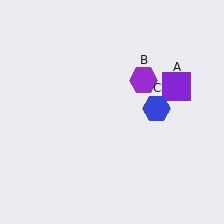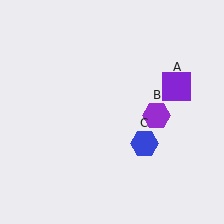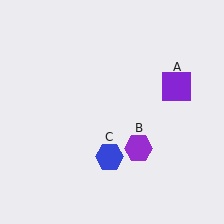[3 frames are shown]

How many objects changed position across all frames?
2 objects changed position: purple hexagon (object B), blue hexagon (object C).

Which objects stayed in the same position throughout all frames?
Purple square (object A) remained stationary.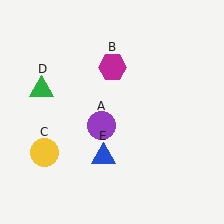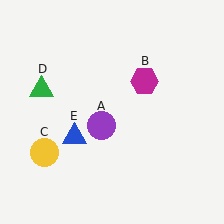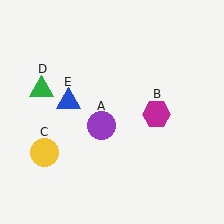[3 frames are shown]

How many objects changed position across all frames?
2 objects changed position: magenta hexagon (object B), blue triangle (object E).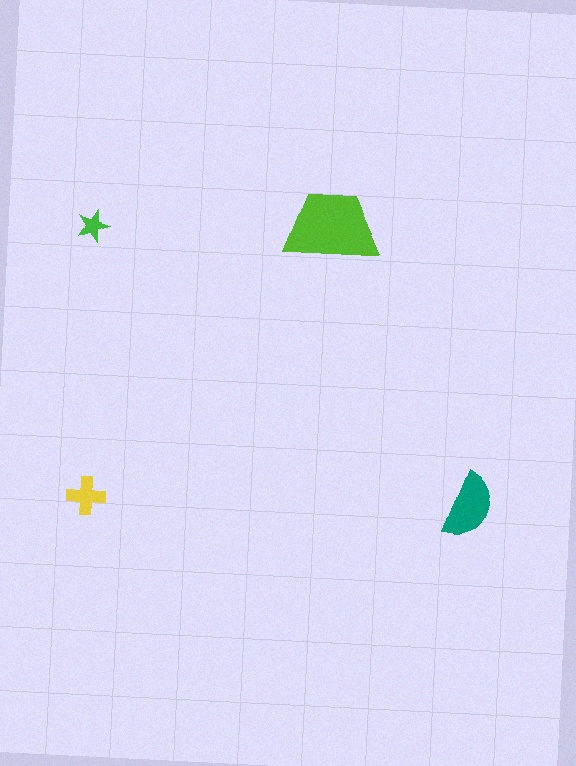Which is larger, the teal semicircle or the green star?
The teal semicircle.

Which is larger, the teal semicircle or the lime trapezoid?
The lime trapezoid.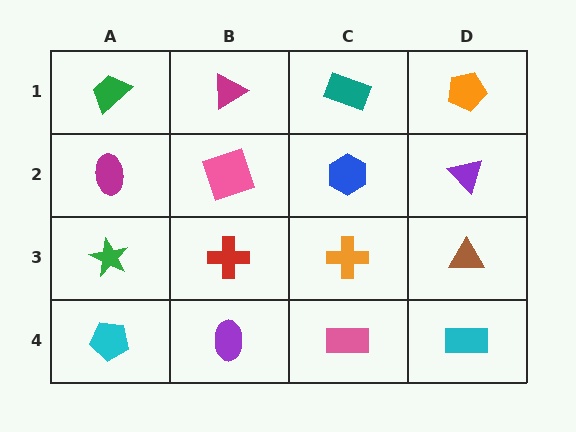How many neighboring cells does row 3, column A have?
3.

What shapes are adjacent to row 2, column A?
A green trapezoid (row 1, column A), a green star (row 3, column A), a pink square (row 2, column B).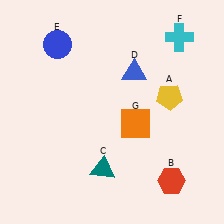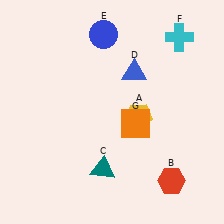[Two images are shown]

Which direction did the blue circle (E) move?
The blue circle (E) moved right.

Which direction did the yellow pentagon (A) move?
The yellow pentagon (A) moved left.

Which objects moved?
The objects that moved are: the yellow pentagon (A), the blue circle (E).